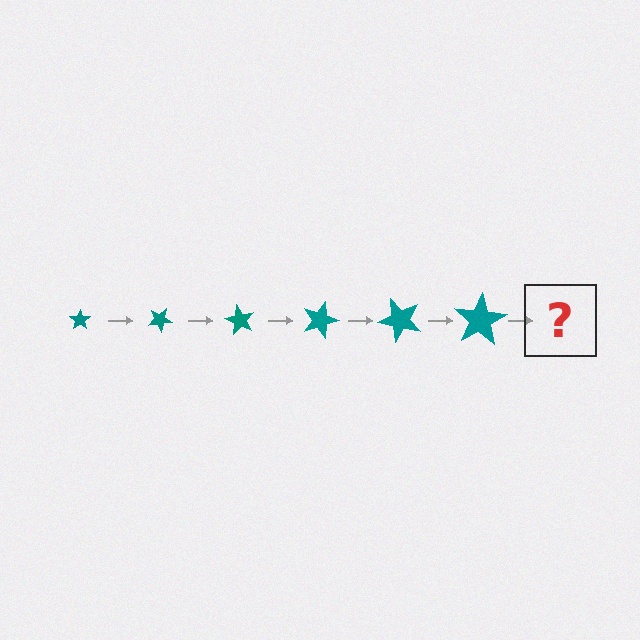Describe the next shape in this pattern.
It should be a star, larger than the previous one and rotated 180 degrees from the start.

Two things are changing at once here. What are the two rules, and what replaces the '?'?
The two rules are that the star grows larger each step and it rotates 30 degrees each step. The '?' should be a star, larger than the previous one and rotated 180 degrees from the start.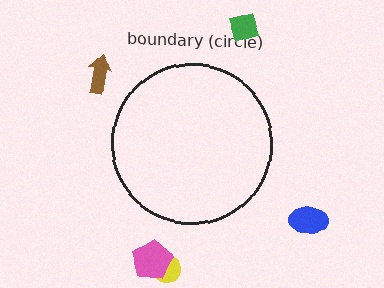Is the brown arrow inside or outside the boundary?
Outside.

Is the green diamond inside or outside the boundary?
Outside.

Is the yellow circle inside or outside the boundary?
Outside.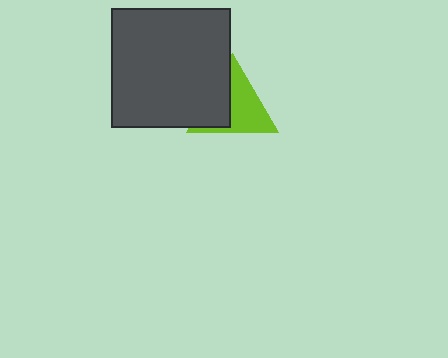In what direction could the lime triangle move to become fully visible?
The lime triangle could move right. That would shift it out from behind the dark gray square entirely.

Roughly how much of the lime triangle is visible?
About half of it is visible (roughly 59%).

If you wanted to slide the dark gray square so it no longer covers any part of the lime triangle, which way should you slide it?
Slide it left — that is the most direct way to separate the two shapes.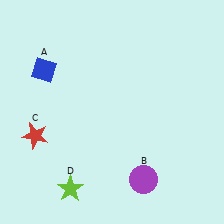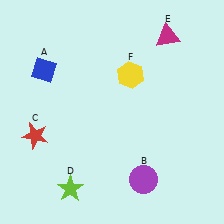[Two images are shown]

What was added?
A magenta triangle (E), a yellow hexagon (F) were added in Image 2.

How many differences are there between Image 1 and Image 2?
There are 2 differences between the two images.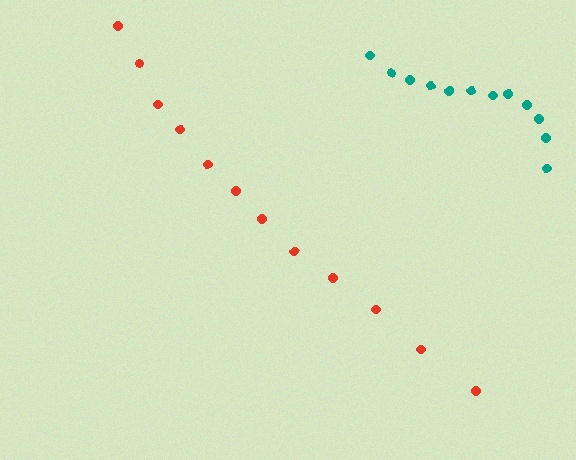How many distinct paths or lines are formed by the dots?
There are 2 distinct paths.